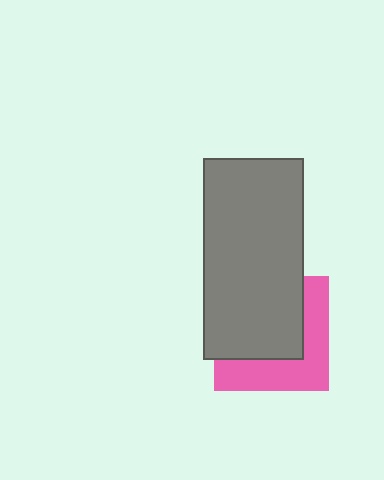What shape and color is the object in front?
The object in front is a gray rectangle.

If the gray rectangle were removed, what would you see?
You would see the complete pink square.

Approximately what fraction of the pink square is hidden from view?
Roughly 56% of the pink square is hidden behind the gray rectangle.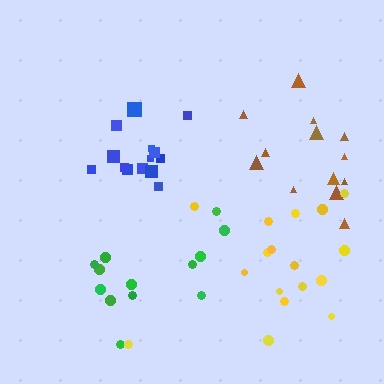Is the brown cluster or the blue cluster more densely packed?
Blue.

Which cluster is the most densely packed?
Blue.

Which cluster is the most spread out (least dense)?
Yellow.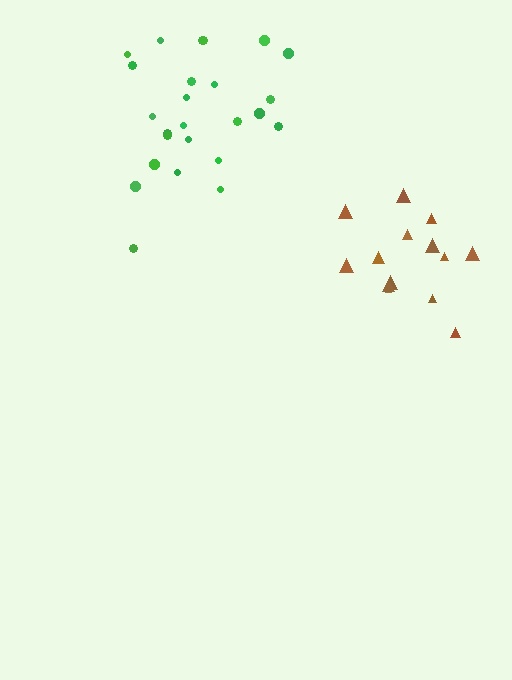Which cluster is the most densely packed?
Green.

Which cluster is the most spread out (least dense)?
Brown.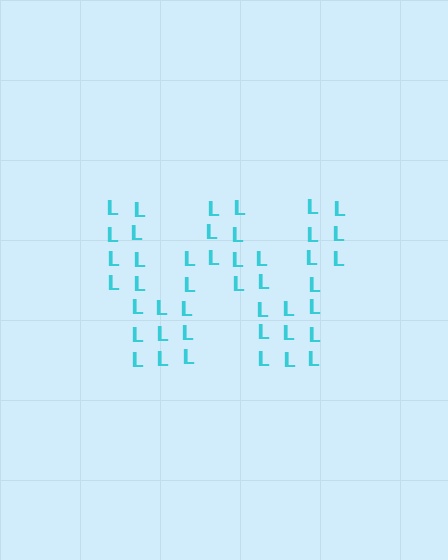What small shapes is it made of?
It is made of small letter L's.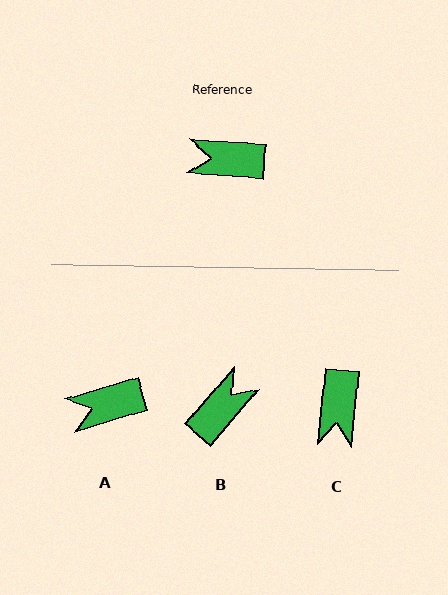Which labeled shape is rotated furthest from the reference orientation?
B, about 127 degrees away.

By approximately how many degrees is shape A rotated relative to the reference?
Approximately 20 degrees counter-clockwise.